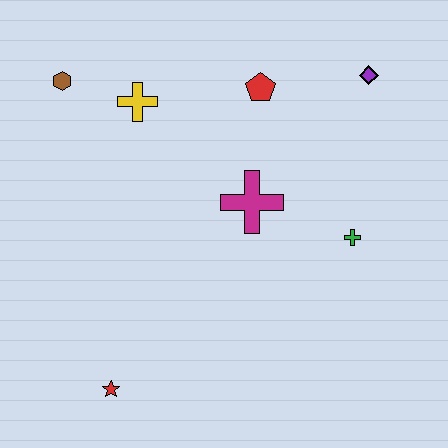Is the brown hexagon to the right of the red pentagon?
No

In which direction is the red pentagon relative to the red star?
The red pentagon is above the red star.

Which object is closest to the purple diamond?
The red pentagon is closest to the purple diamond.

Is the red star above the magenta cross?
No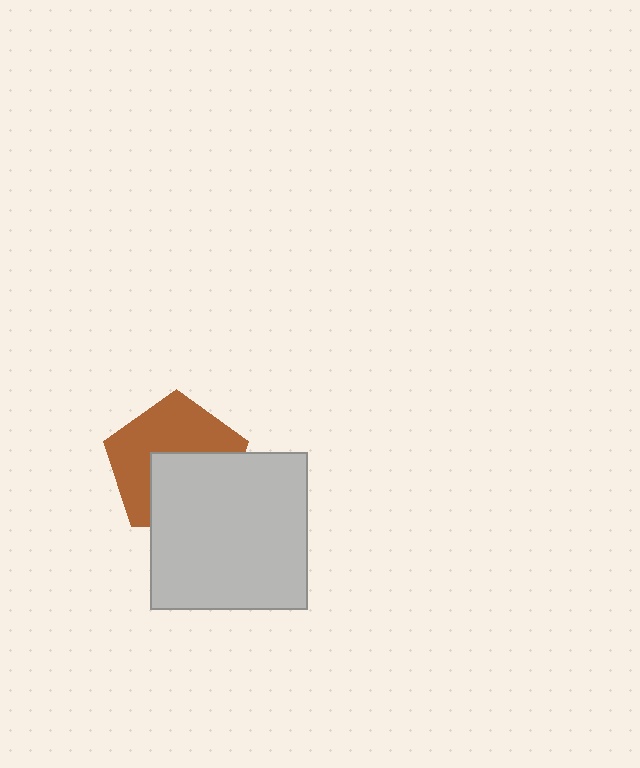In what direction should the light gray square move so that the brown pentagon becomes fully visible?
The light gray square should move down. That is the shortest direction to clear the overlap and leave the brown pentagon fully visible.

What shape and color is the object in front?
The object in front is a light gray square.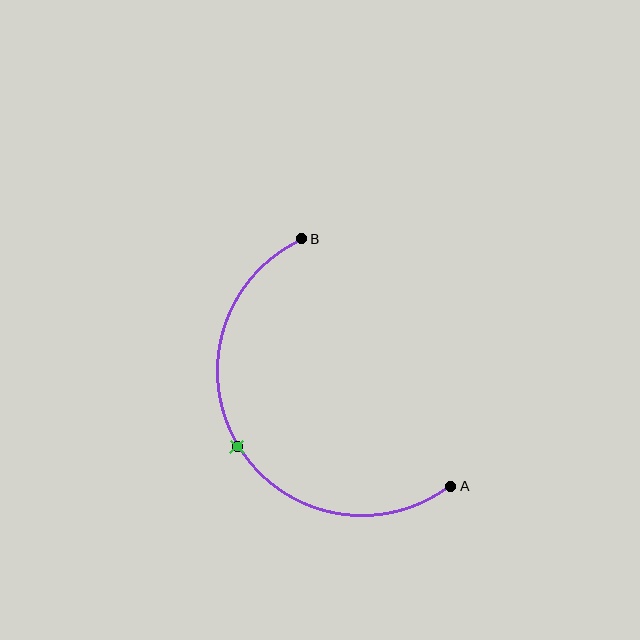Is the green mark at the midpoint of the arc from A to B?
Yes. The green mark lies on the arc at equal arc-length from both A and B — it is the arc midpoint.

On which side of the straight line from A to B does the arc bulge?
The arc bulges to the left of the straight line connecting A and B.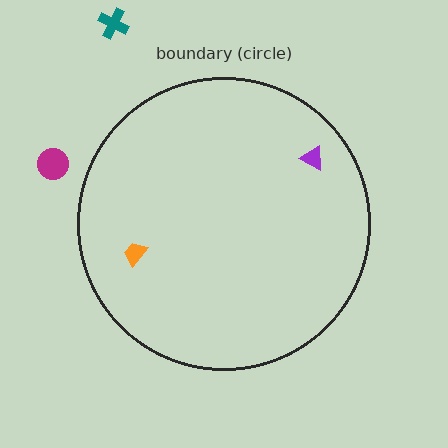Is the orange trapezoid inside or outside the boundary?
Inside.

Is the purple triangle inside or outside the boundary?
Inside.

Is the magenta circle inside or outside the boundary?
Outside.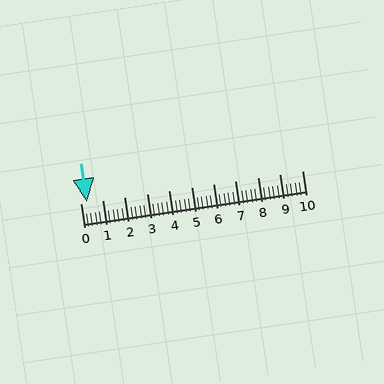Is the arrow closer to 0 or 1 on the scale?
The arrow is closer to 0.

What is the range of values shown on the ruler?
The ruler shows values from 0 to 10.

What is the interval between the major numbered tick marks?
The major tick marks are spaced 1 units apart.